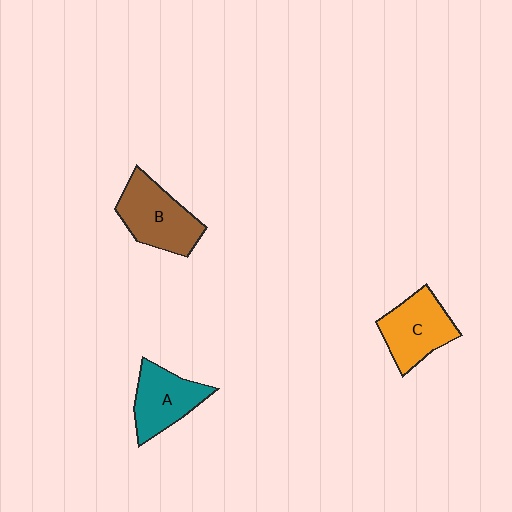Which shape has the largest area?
Shape B (brown).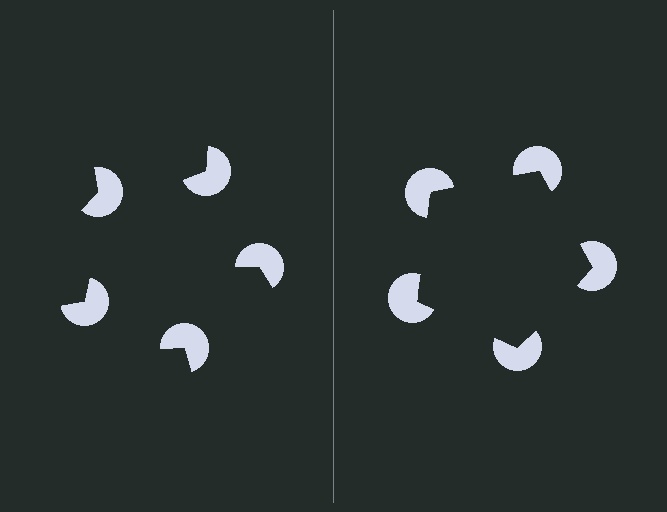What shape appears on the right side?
An illusory pentagon.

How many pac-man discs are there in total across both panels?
10 — 5 on each side.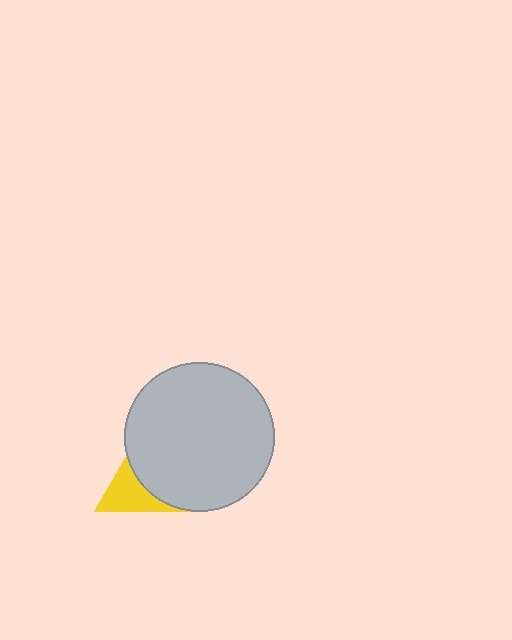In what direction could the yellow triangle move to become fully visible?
The yellow triangle could move left. That would shift it out from behind the light gray circle entirely.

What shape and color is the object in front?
The object in front is a light gray circle.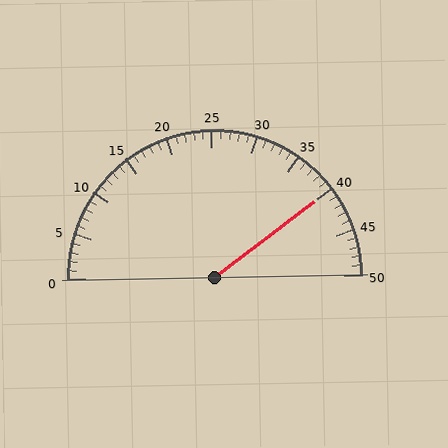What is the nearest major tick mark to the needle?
The nearest major tick mark is 40.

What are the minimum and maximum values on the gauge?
The gauge ranges from 0 to 50.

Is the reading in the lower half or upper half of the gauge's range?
The reading is in the upper half of the range (0 to 50).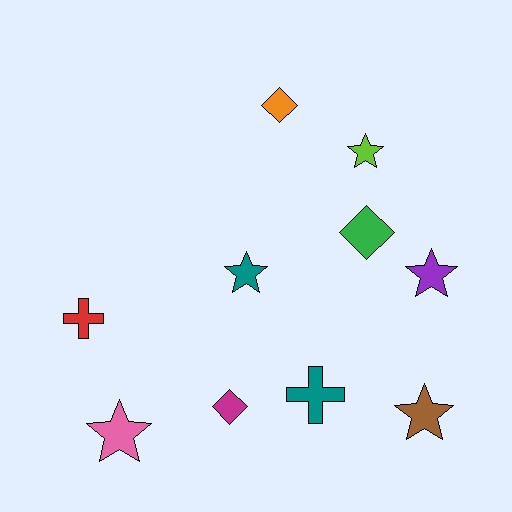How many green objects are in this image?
There is 1 green object.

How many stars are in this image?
There are 5 stars.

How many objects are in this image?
There are 10 objects.